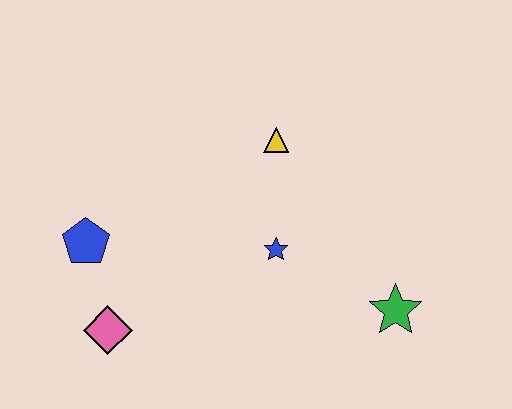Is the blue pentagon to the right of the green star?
No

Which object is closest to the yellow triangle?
The blue star is closest to the yellow triangle.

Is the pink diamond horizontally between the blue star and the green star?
No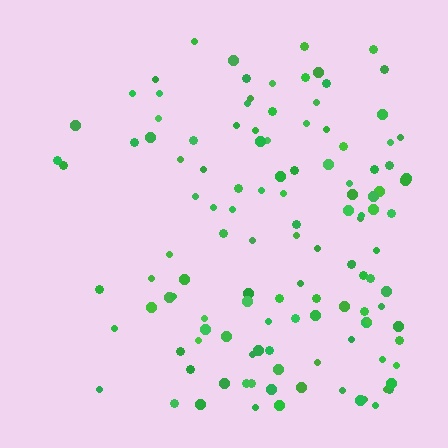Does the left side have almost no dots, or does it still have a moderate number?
Still a moderate number, just noticeably fewer than the right.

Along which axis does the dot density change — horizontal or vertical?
Horizontal.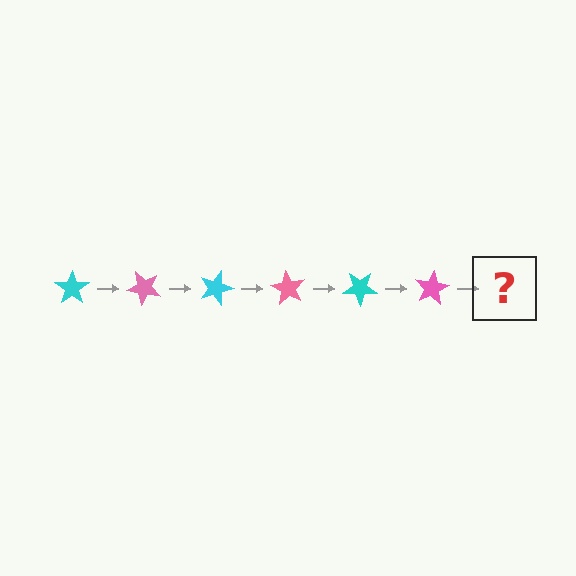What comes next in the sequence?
The next element should be a cyan star, rotated 270 degrees from the start.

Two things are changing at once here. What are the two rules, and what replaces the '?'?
The two rules are that it rotates 45 degrees each step and the color cycles through cyan and pink. The '?' should be a cyan star, rotated 270 degrees from the start.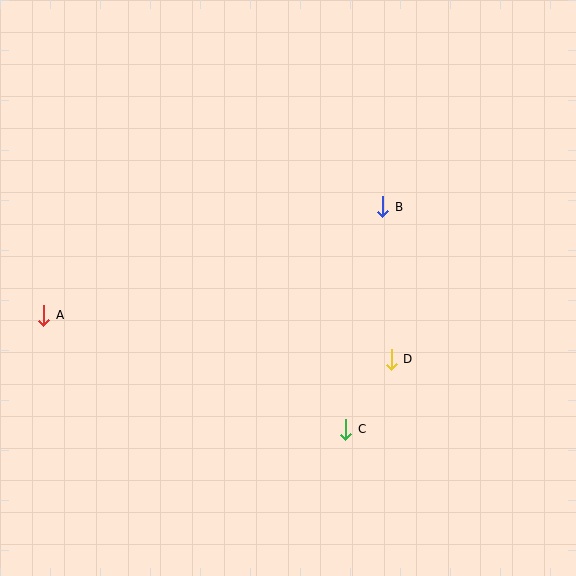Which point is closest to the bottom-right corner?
Point C is closest to the bottom-right corner.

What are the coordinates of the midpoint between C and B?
The midpoint between C and B is at (364, 318).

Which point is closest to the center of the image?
Point B at (383, 207) is closest to the center.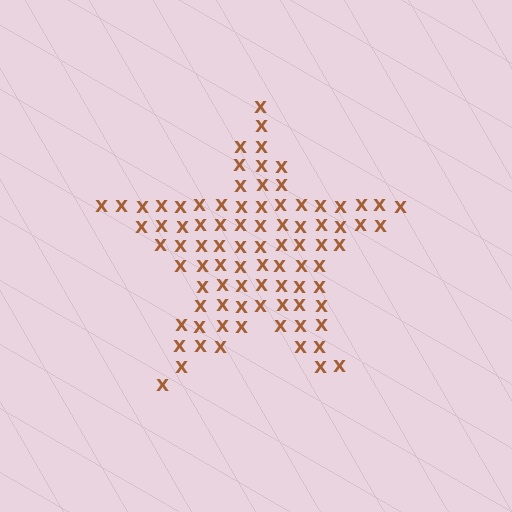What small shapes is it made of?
It is made of small letter X's.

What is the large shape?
The large shape is a star.